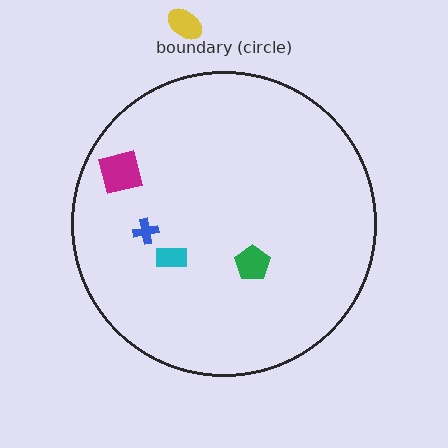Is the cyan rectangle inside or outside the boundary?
Inside.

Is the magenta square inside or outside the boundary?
Inside.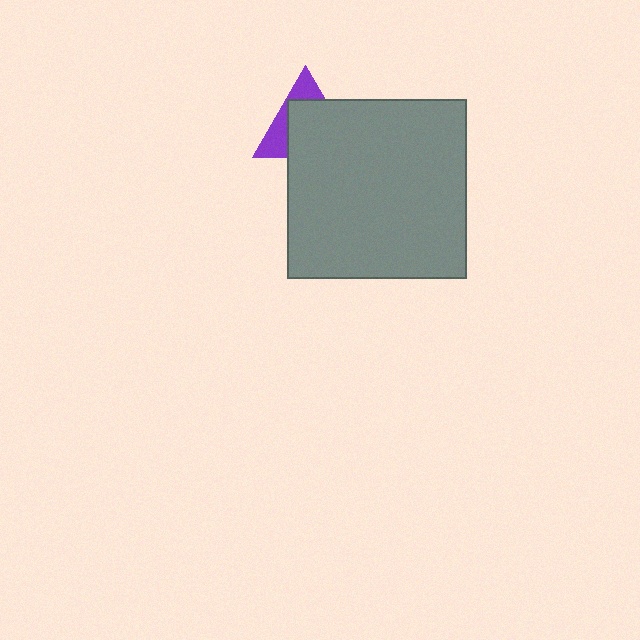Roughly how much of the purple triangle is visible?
A small part of it is visible (roughly 36%).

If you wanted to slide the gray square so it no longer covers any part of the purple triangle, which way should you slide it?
Slide it toward the lower-right — that is the most direct way to separate the two shapes.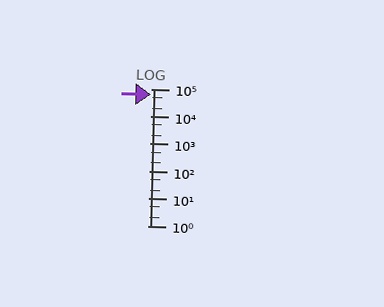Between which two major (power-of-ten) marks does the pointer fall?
The pointer is between 10000 and 100000.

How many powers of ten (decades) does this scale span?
The scale spans 5 decades, from 1 to 100000.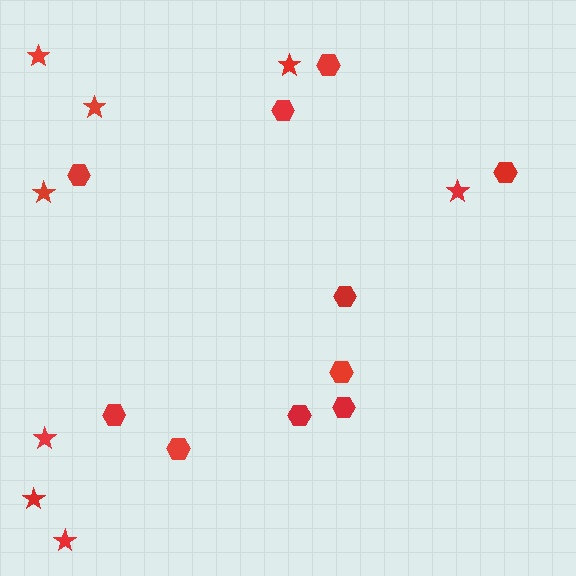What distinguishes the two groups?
There are 2 groups: one group of hexagons (10) and one group of stars (8).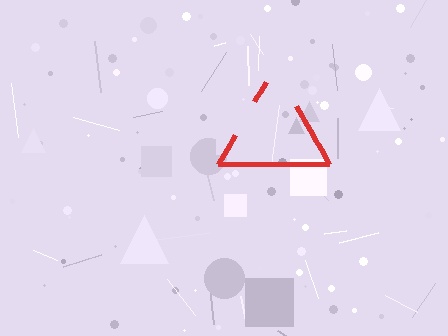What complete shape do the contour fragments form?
The contour fragments form a triangle.